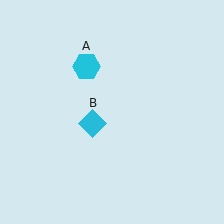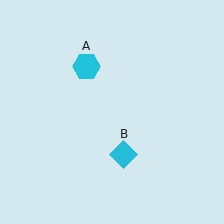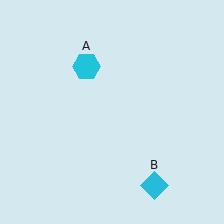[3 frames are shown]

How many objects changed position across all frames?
1 object changed position: cyan diamond (object B).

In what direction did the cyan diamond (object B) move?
The cyan diamond (object B) moved down and to the right.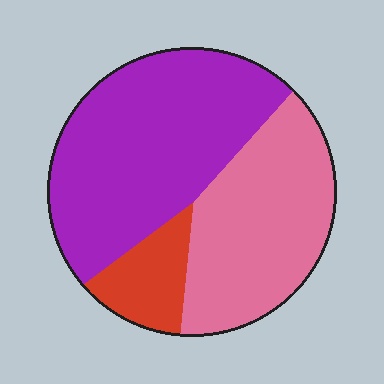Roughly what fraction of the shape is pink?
Pink takes up between a quarter and a half of the shape.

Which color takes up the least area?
Red, at roughly 10%.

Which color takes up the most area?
Purple, at roughly 50%.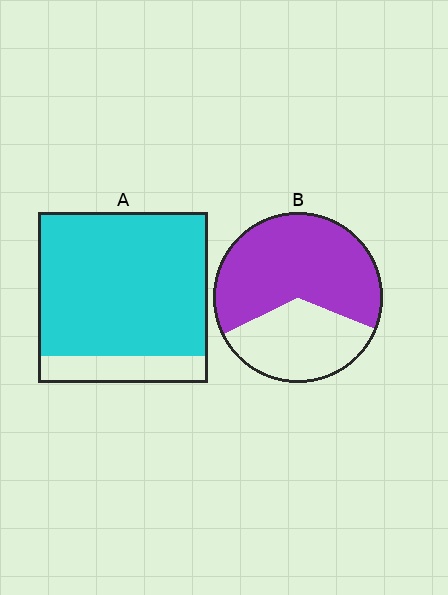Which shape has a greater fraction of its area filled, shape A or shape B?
Shape A.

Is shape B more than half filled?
Yes.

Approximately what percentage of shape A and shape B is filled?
A is approximately 85% and B is approximately 65%.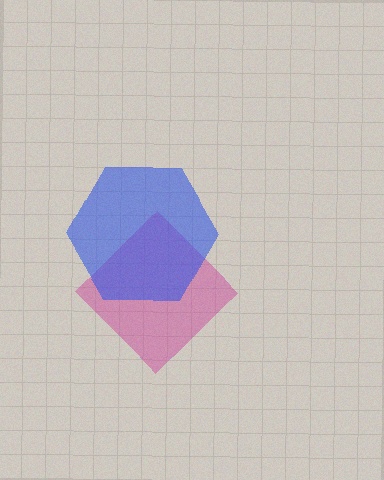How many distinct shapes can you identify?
There are 2 distinct shapes: a magenta diamond, a blue hexagon.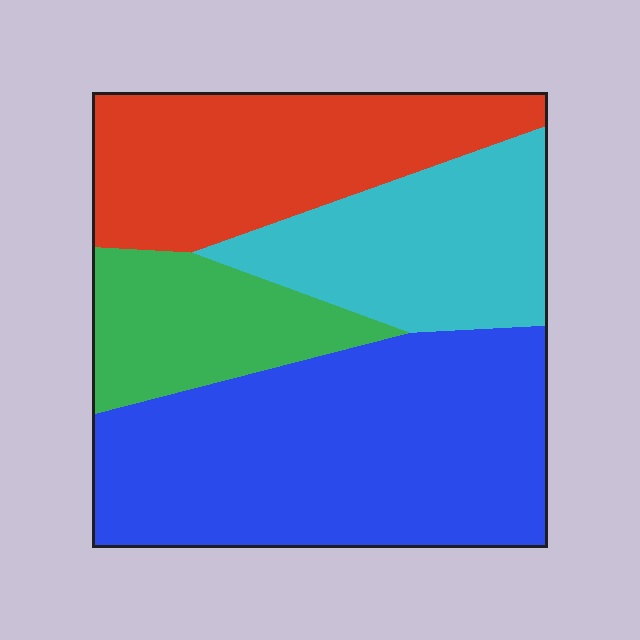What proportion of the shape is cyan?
Cyan covers roughly 20% of the shape.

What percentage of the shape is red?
Red covers 24% of the shape.